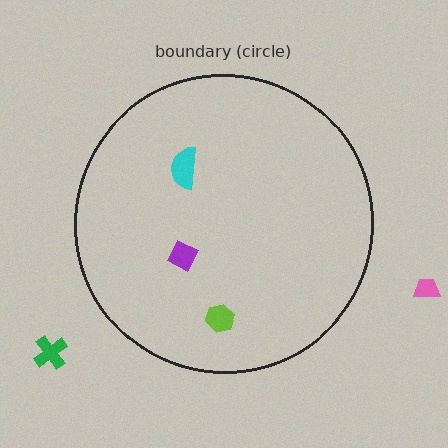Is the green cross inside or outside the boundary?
Outside.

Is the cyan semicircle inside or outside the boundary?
Inside.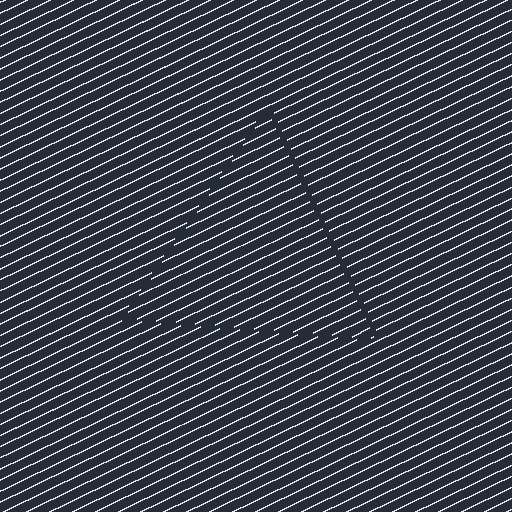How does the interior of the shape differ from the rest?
The interior of the shape contains the same grating, shifted by half a period — the contour is defined by the phase discontinuity where line-ends from the inner and outer gratings abut.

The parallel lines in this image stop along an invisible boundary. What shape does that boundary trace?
An illusory triangle. The interior of the shape contains the same grating, shifted by half a period — the contour is defined by the phase discontinuity where line-ends from the inner and outer gratings abut.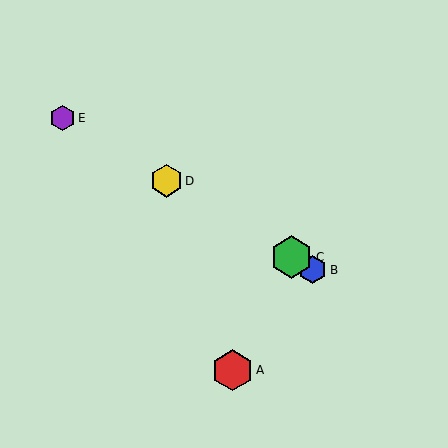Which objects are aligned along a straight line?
Objects B, C, D, E are aligned along a straight line.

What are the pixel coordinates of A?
Object A is at (233, 370).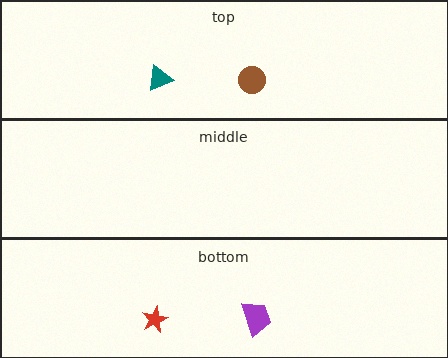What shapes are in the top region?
The teal triangle, the brown circle.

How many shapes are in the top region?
2.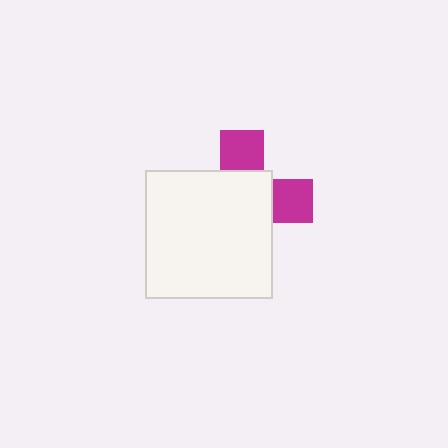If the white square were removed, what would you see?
You would see the complete magenta cross.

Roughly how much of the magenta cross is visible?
A small part of it is visible (roughly 33%).